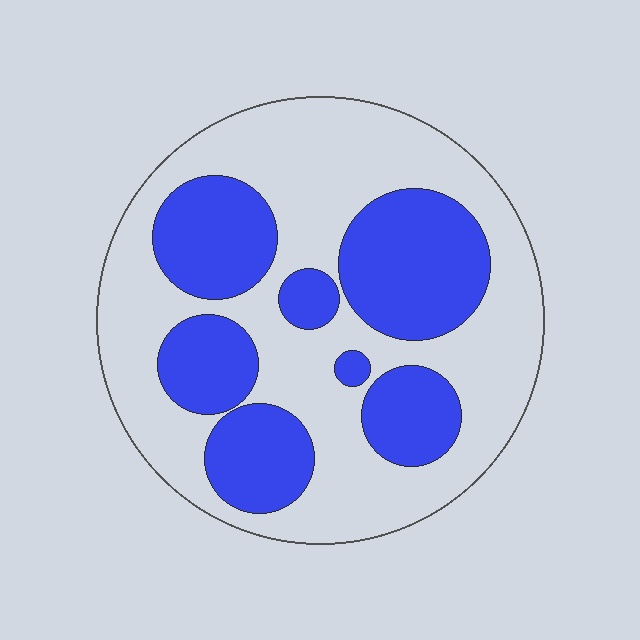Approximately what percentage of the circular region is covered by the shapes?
Approximately 40%.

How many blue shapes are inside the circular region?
7.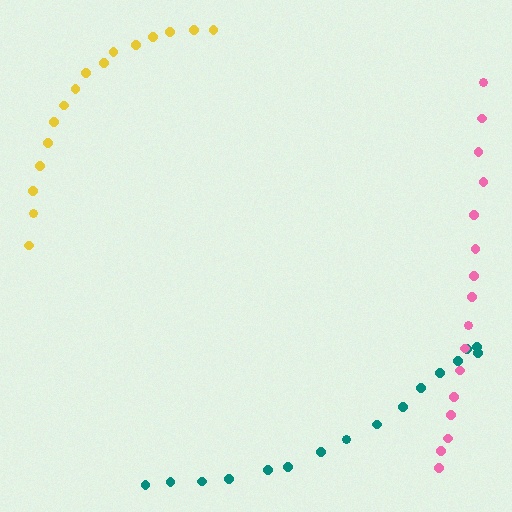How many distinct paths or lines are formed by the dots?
There are 3 distinct paths.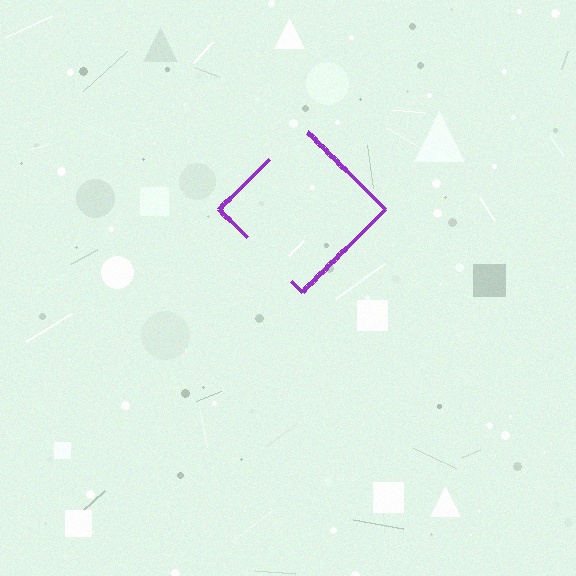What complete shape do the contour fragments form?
The contour fragments form a diamond.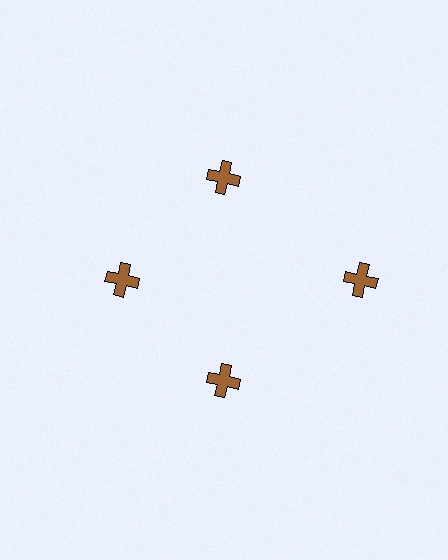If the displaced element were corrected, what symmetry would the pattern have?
It would have 4-fold rotational symmetry — the pattern would map onto itself every 90 degrees.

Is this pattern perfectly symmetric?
No. The 4 brown crosses are arranged in a ring, but one element near the 3 o'clock position is pushed outward from the center, breaking the 4-fold rotational symmetry.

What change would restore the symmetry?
The symmetry would be restored by moving it inward, back onto the ring so that all 4 crosses sit at equal angles and equal distance from the center.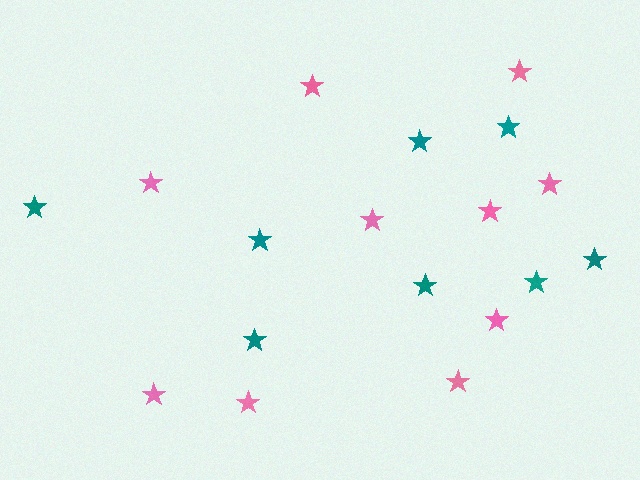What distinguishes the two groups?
There are 2 groups: one group of teal stars (8) and one group of pink stars (10).